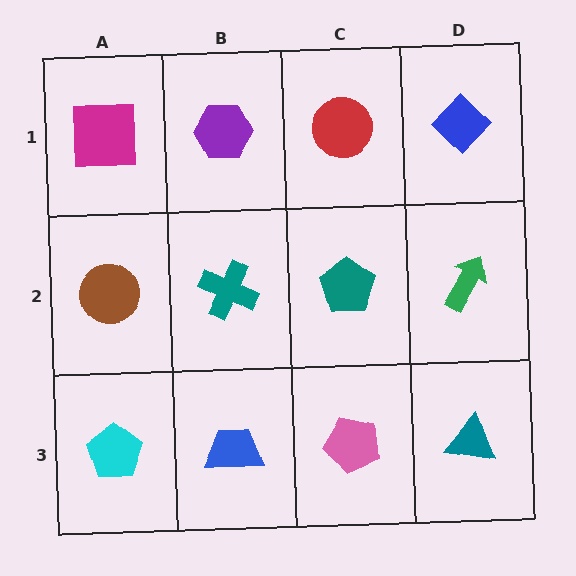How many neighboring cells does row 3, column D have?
2.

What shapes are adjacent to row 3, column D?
A green arrow (row 2, column D), a pink pentagon (row 3, column C).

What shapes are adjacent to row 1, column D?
A green arrow (row 2, column D), a red circle (row 1, column C).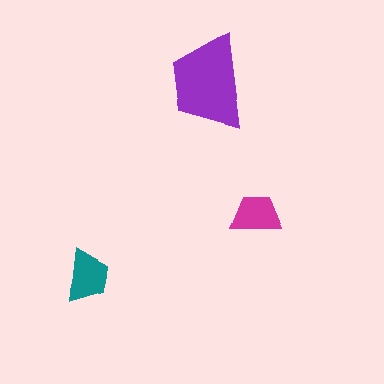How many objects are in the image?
There are 3 objects in the image.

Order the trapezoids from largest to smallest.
the purple one, the teal one, the magenta one.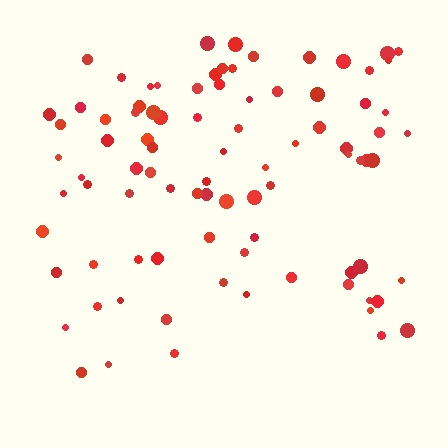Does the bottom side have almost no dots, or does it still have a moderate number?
Still a moderate number, just noticeably fewer than the top.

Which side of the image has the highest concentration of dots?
The top.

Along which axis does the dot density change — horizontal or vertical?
Vertical.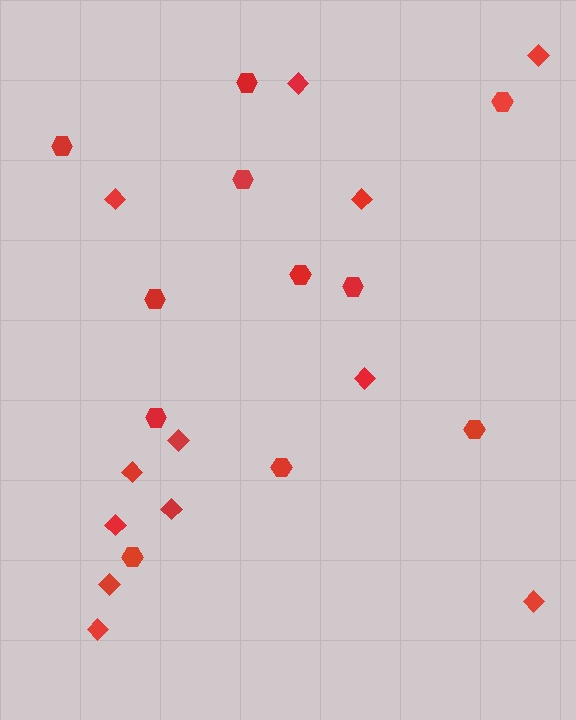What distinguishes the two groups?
There are 2 groups: one group of diamonds (12) and one group of hexagons (11).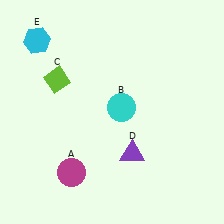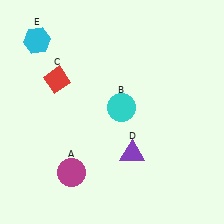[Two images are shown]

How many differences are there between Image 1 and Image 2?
There is 1 difference between the two images.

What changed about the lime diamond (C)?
In Image 1, C is lime. In Image 2, it changed to red.